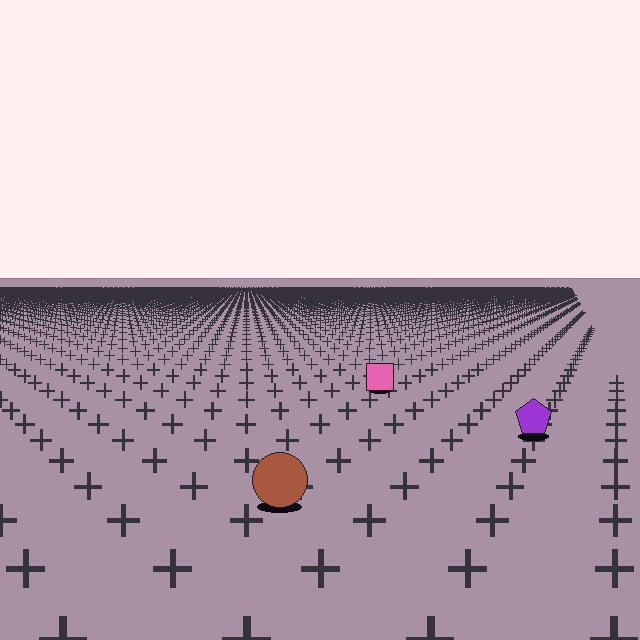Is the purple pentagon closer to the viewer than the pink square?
Yes. The purple pentagon is closer — you can tell from the texture gradient: the ground texture is coarser near it.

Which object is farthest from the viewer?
The pink square is farthest from the viewer. It appears smaller and the ground texture around it is denser.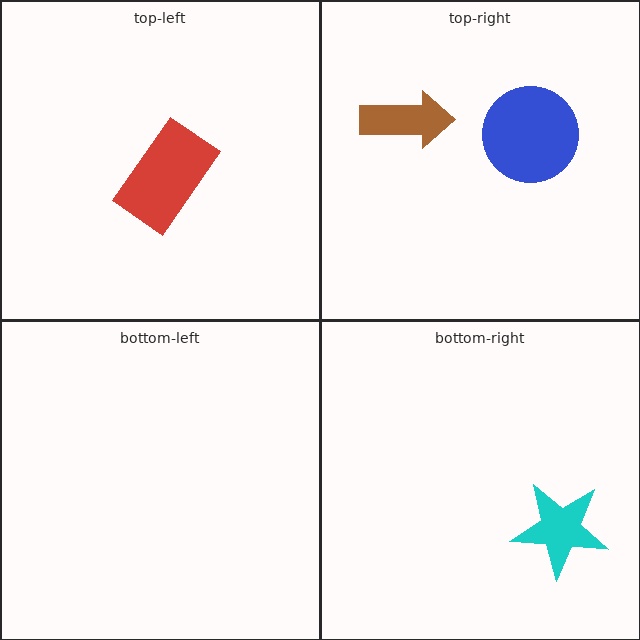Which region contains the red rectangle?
The top-left region.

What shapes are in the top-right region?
The blue circle, the brown arrow.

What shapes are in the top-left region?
The red rectangle.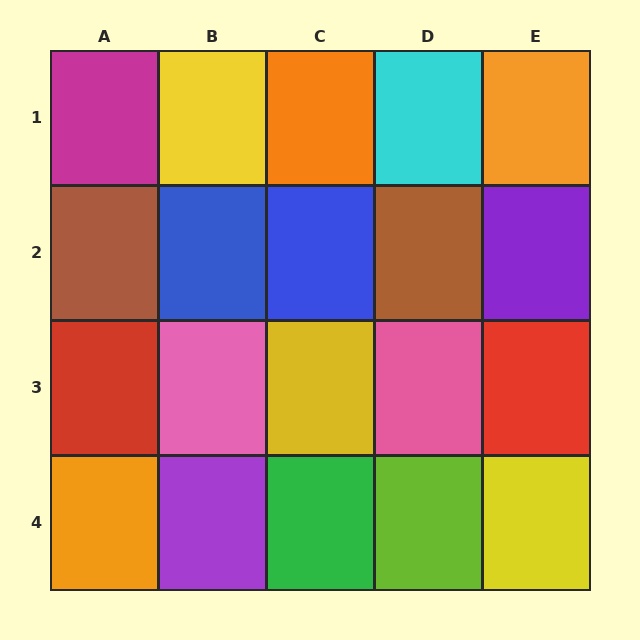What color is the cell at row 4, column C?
Green.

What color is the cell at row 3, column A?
Red.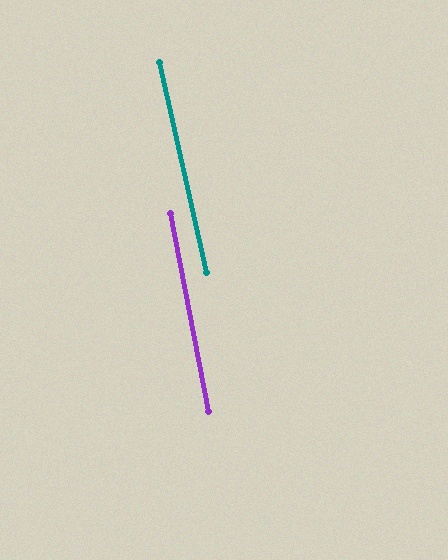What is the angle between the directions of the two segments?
Approximately 2 degrees.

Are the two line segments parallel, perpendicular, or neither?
Parallel — their directions differ by only 1.7°.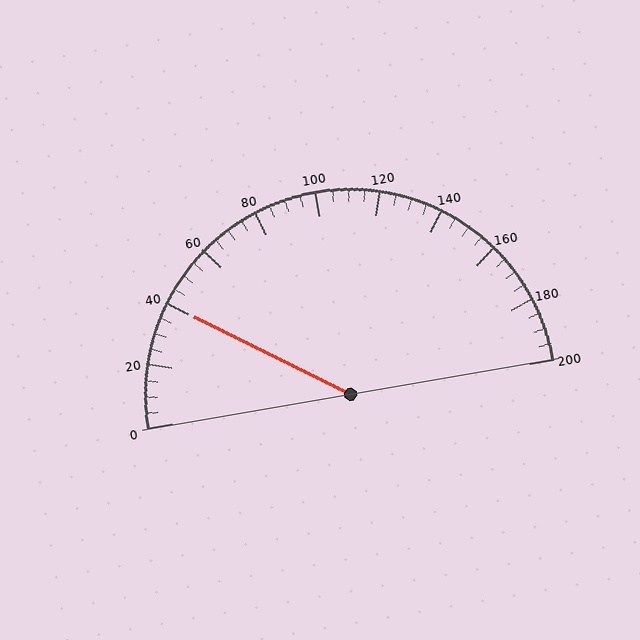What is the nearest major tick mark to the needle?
The nearest major tick mark is 40.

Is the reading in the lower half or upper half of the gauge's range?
The reading is in the lower half of the range (0 to 200).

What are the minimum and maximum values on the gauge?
The gauge ranges from 0 to 200.